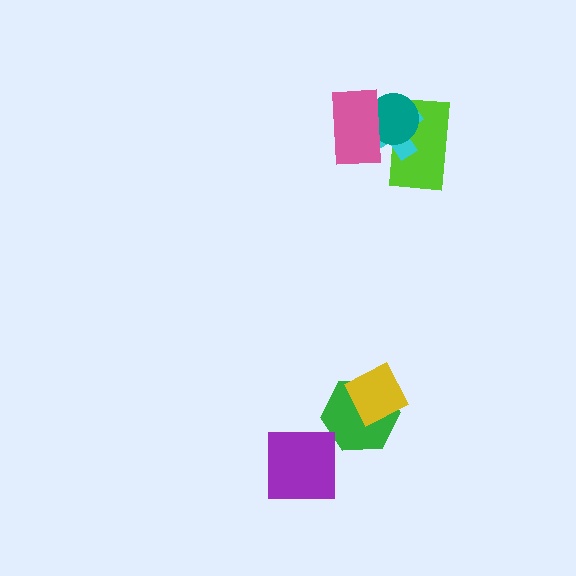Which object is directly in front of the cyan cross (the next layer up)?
The teal circle is directly in front of the cyan cross.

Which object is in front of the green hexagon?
The yellow diamond is in front of the green hexagon.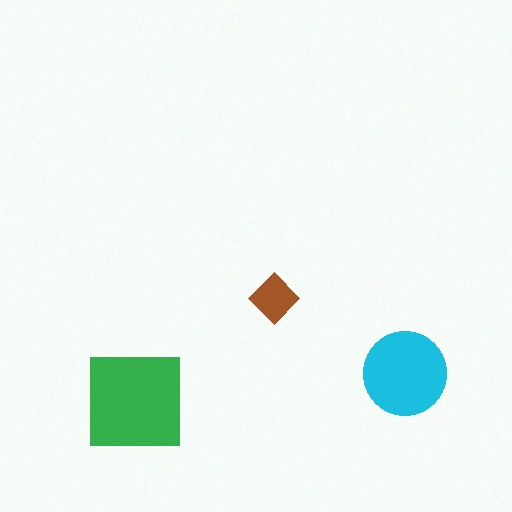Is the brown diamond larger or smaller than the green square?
Smaller.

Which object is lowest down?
The green square is bottommost.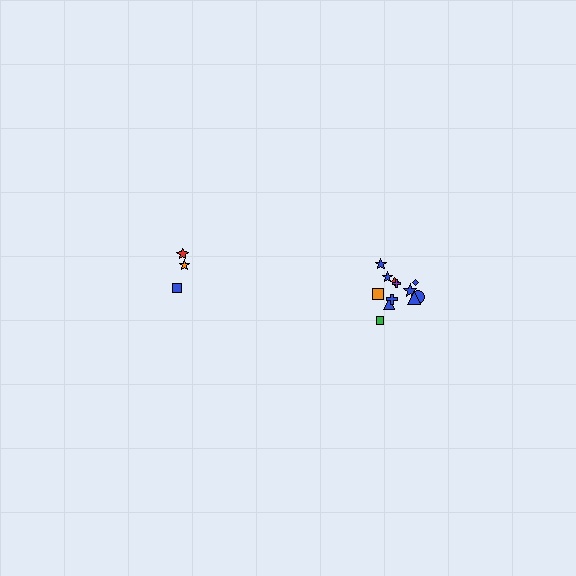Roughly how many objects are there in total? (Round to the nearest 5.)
Roughly 15 objects in total.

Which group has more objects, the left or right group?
The right group.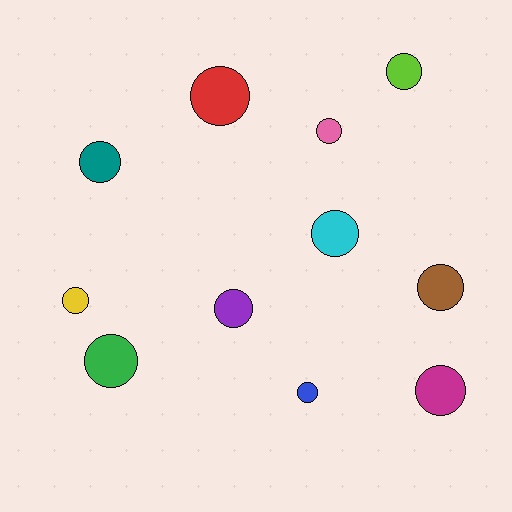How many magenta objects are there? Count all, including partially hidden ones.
There is 1 magenta object.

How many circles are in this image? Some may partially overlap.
There are 11 circles.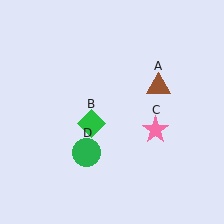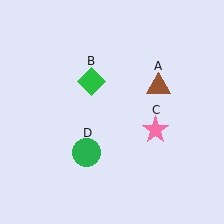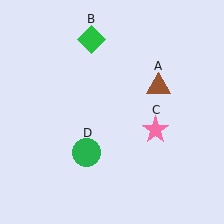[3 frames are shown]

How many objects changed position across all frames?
1 object changed position: green diamond (object B).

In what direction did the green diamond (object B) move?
The green diamond (object B) moved up.